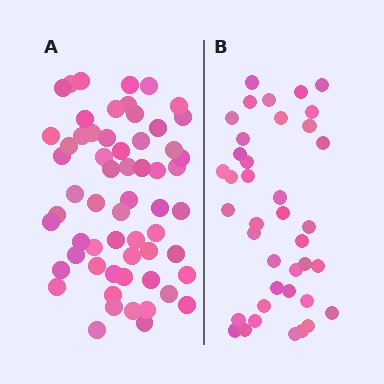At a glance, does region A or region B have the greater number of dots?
Region A (the left region) has more dots.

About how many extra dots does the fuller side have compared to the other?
Region A has approximately 20 more dots than region B.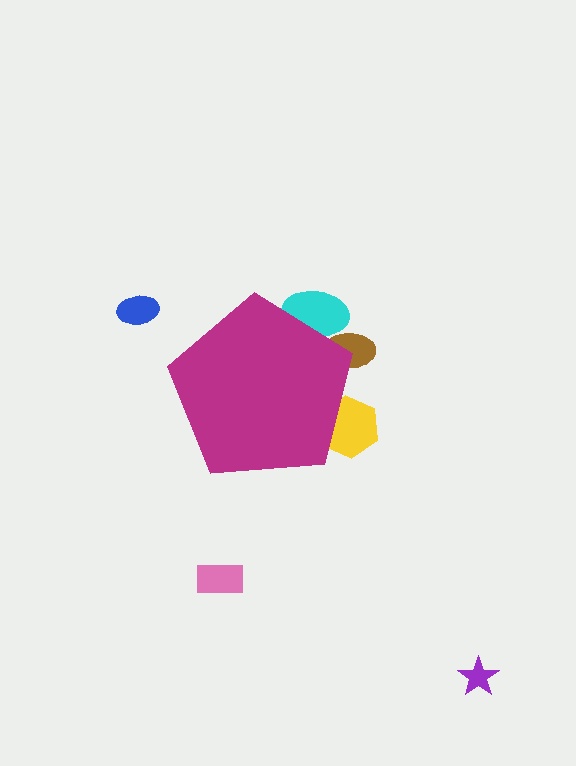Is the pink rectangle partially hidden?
No, the pink rectangle is fully visible.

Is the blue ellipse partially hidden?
No, the blue ellipse is fully visible.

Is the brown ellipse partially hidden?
Yes, the brown ellipse is partially hidden behind the magenta pentagon.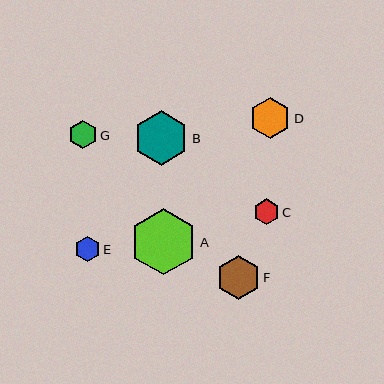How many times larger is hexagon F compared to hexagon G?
Hexagon F is approximately 1.5 times the size of hexagon G.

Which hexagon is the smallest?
Hexagon E is the smallest with a size of approximately 25 pixels.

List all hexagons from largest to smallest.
From largest to smallest: A, B, F, D, G, C, E.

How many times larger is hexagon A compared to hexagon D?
Hexagon A is approximately 1.6 times the size of hexagon D.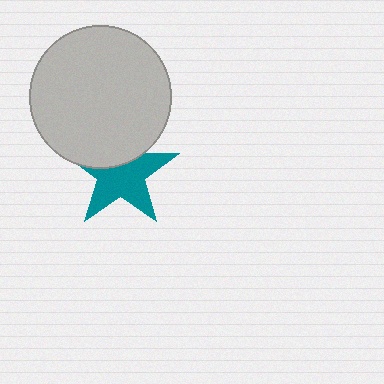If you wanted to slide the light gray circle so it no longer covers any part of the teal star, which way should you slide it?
Slide it up — that is the most direct way to separate the two shapes.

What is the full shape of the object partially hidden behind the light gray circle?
The partially hidden object is a teal star.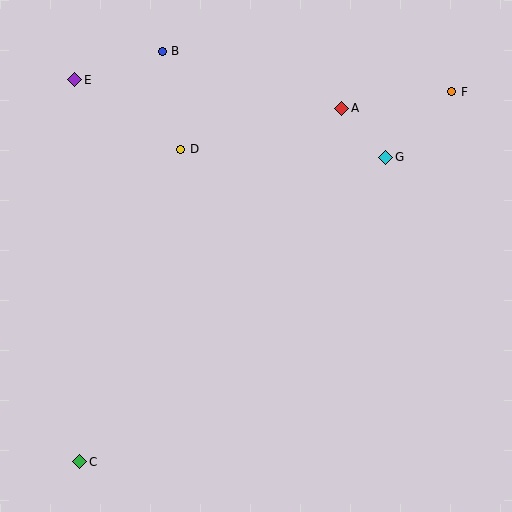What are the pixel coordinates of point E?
Point E is at (75, 80).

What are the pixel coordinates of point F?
Point F is at (452, 92).